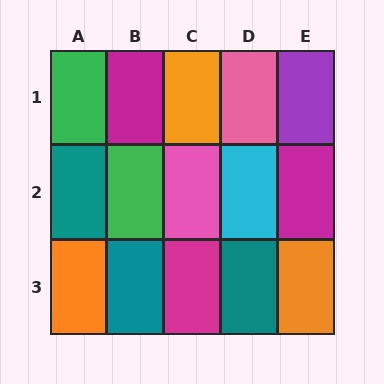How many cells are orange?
3 cells are orange.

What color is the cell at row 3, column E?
Orange.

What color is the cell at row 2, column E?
Magenta.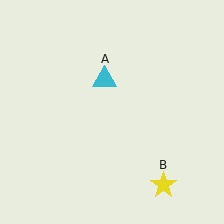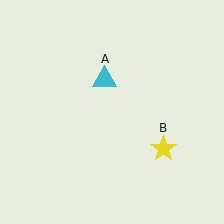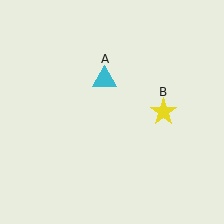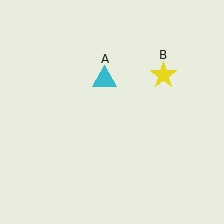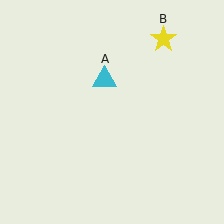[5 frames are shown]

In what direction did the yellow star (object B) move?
The yellow star (object B) moved up.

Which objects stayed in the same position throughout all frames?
Cyan triangle (object A) remained stationary.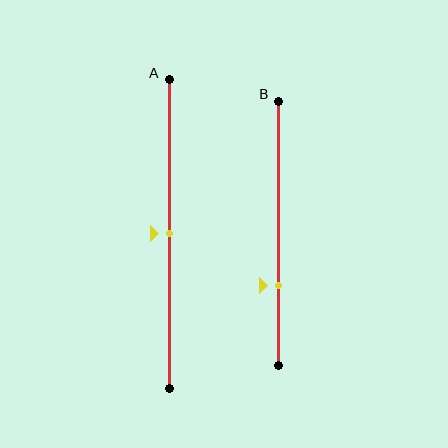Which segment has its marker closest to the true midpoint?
Segment A has its marker closest to the true midpoint.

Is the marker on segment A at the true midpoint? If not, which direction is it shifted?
Yes, the marker on segment A is at the true midpoint.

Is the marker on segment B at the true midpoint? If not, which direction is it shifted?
No, the marker on segment B is shifted downward by about 20% of the segment length.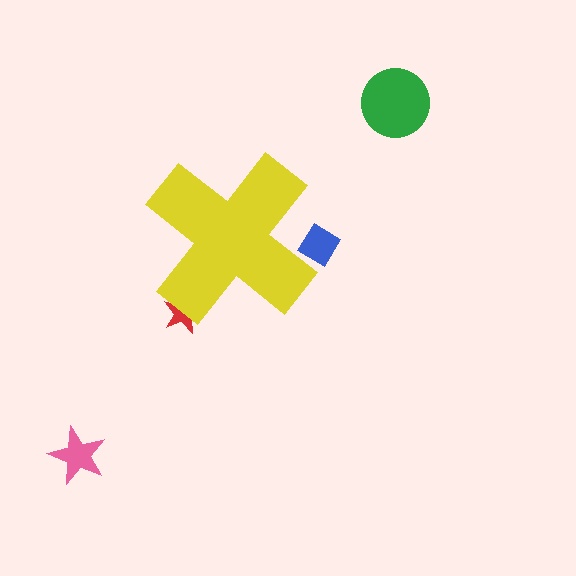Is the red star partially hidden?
Yes, the red star is partially hidden behind the yellow cross.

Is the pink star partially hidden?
No, the pink star is fully visible.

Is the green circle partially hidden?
No, the green circle is fully visible.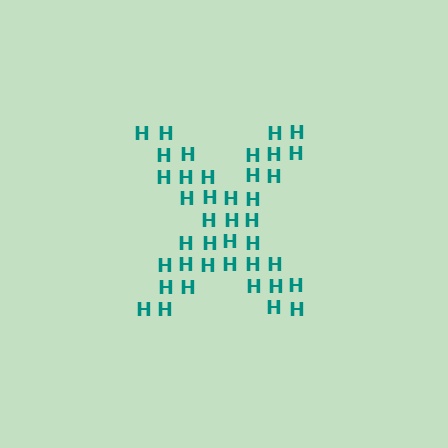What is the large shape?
The large shape is the letter X.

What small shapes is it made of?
It is made of small letter H's.